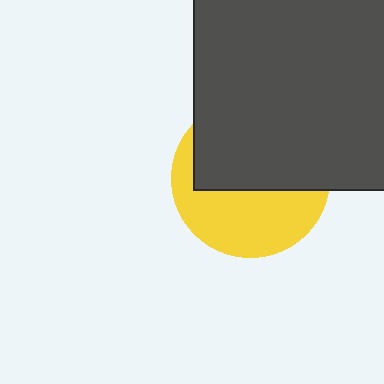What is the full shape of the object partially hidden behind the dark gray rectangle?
The partially hidden object is a yellow circle.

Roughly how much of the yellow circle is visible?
About half of it is visible (roughly 45%).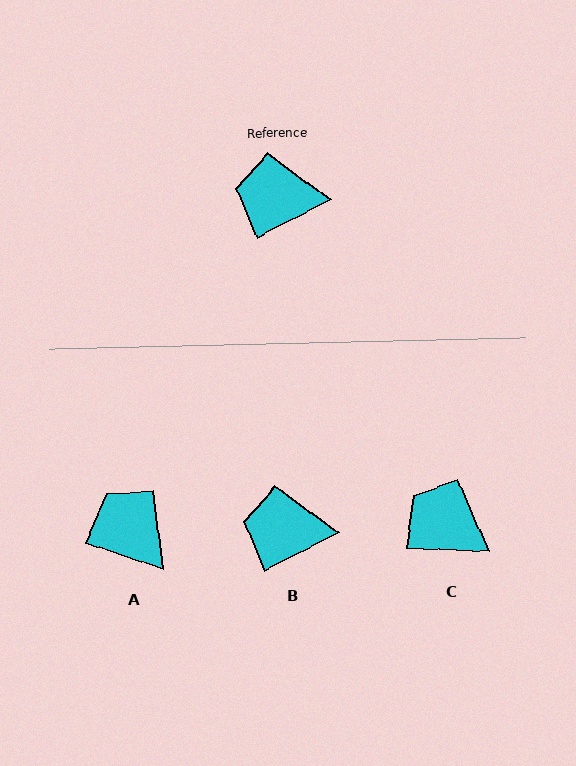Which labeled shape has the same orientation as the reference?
B.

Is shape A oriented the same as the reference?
No, it is off by about 46 degrees.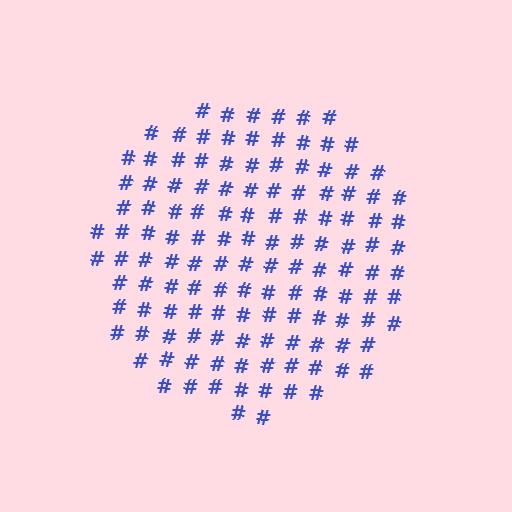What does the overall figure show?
The overall figure shows a circle.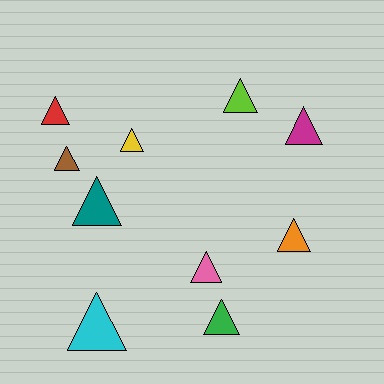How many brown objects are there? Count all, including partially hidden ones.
There is 1 brown object.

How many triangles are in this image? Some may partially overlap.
There are 10 triangles.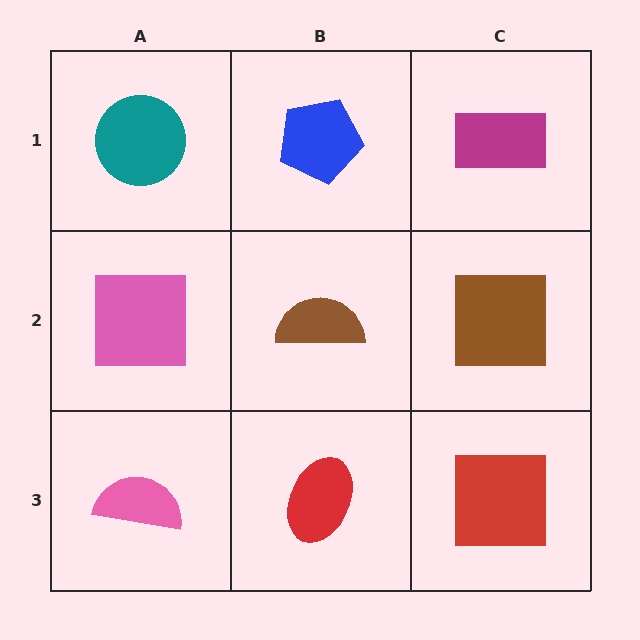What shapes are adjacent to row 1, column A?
A pink square (row 2, column A), a blue pentagon (row 1, column B).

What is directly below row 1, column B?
A brown semicircle.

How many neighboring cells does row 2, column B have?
4.